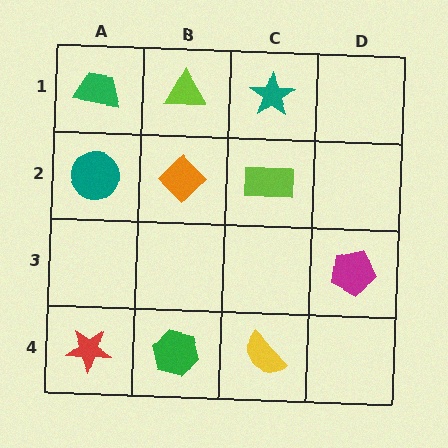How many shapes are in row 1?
3 shapes.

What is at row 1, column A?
A green trapezoid.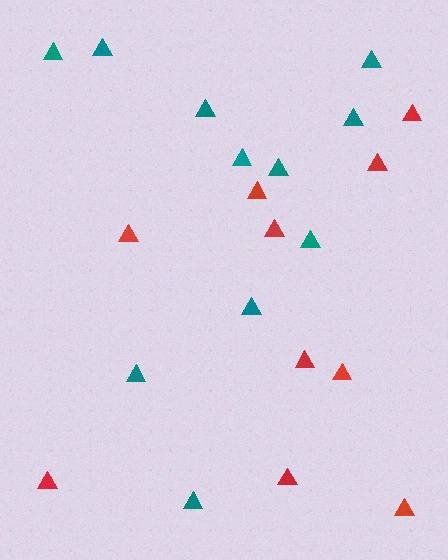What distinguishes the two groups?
There are 2 groups: one group of teal triangles (11) and one group of red triangles (10).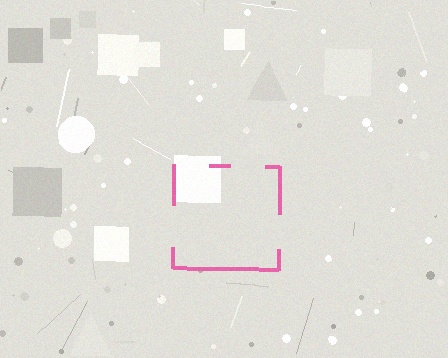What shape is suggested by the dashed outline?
The dashed outline suggests a square.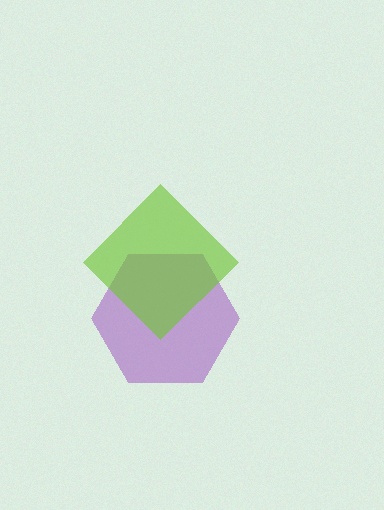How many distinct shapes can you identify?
There are 2 distinct shapes: a purple hexagon, a lime diamond.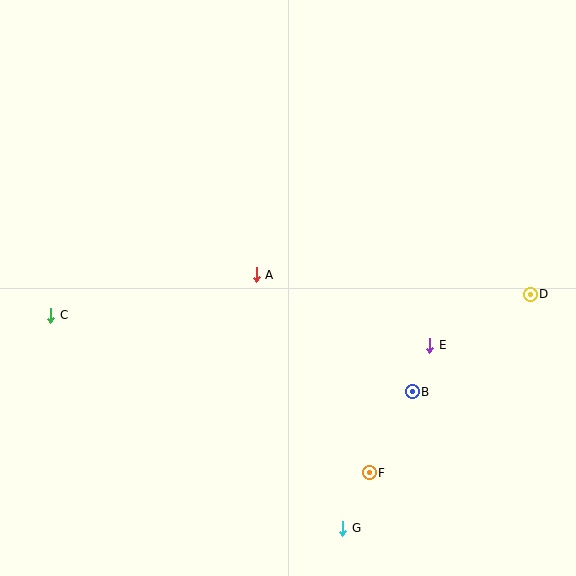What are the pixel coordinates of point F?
Point F is at (369, 473).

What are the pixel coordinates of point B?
Point B is at (412, 392).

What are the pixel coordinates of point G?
Point G is at (343, 528).